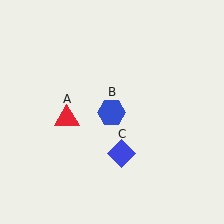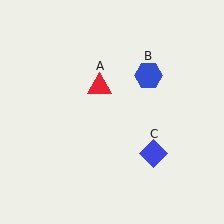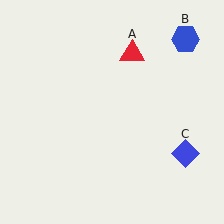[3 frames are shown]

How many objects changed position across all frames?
3 objects changed position: red triangle (object A), blue hexagon (object B), blue diamond (object C).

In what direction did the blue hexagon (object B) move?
The blue hexagon (object B) moved up and to the right.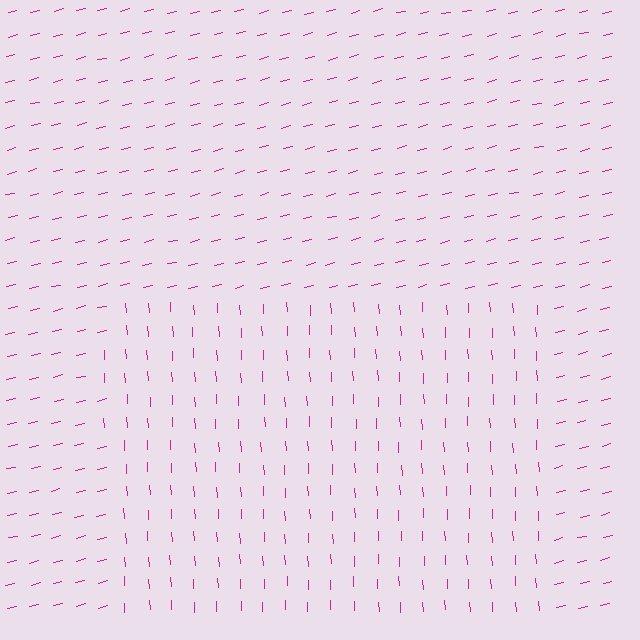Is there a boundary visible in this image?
Yes, there is a texture boundary formed by a change in line orientation.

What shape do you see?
I see a rectangle.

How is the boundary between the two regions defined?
The boundary is defined purely by a change in line orientation (approximately 79 degrees difference). All lines are the same color and thickness.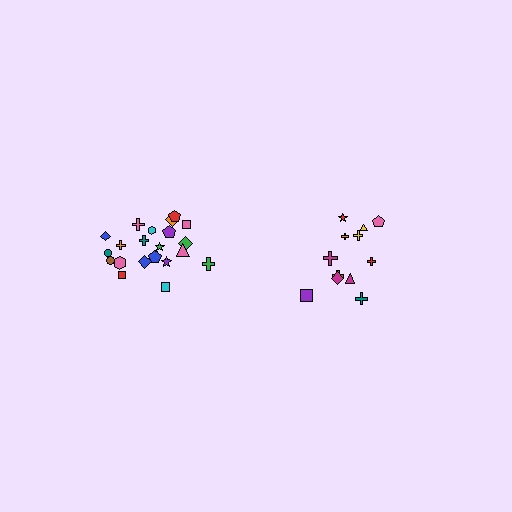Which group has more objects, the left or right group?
The left group.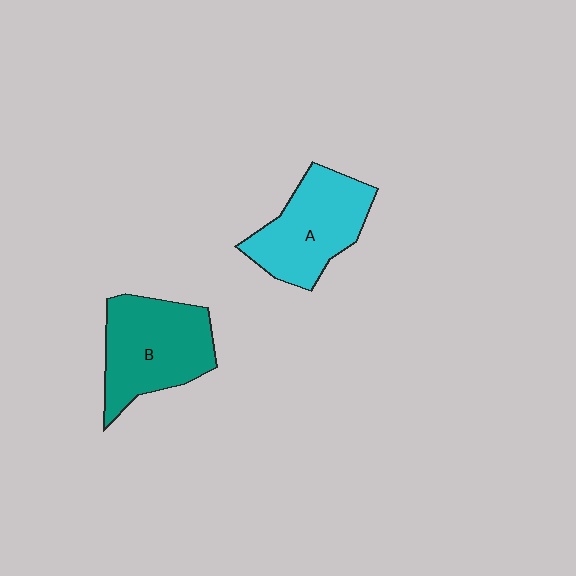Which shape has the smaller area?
Shape A (cyan).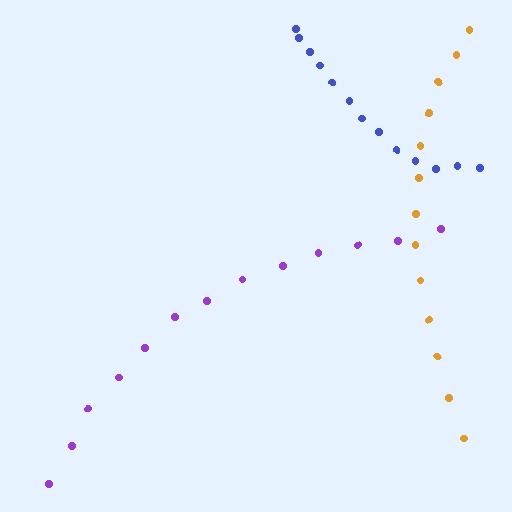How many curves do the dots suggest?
There are 3 distinct paths.